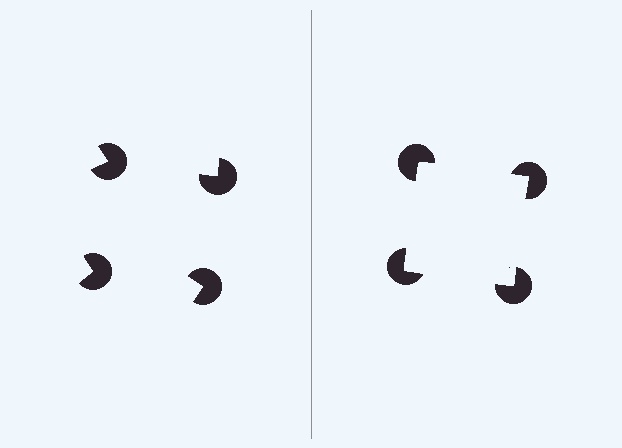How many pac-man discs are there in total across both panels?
8 — 4 on each side.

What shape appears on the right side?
An illusory square.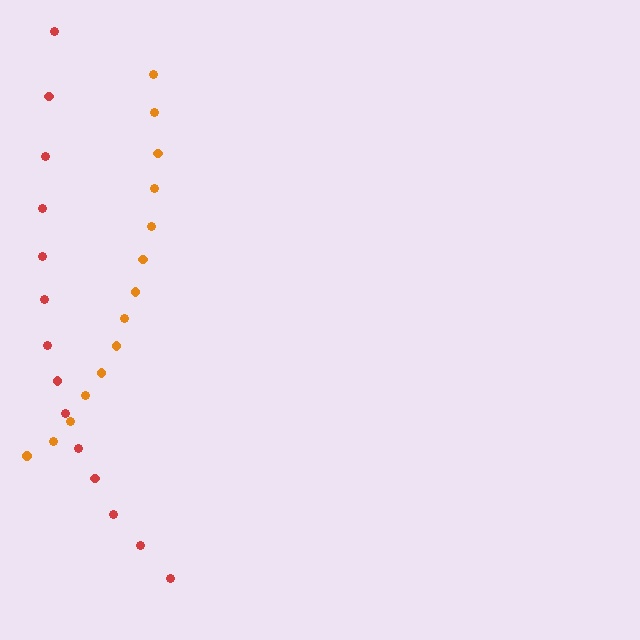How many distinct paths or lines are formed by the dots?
There are 2 distinct paths.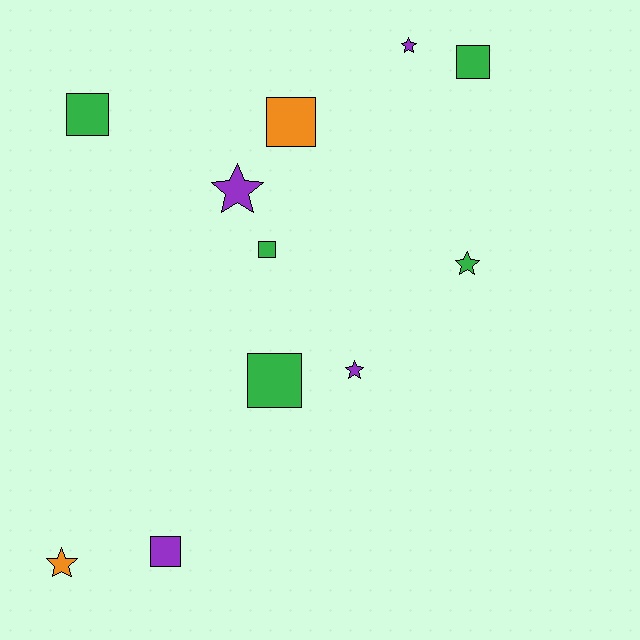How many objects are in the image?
There are 11 objects.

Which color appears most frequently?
Green, with 5 objects.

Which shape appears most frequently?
Square, with 6 objects.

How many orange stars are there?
There is 1 orange star.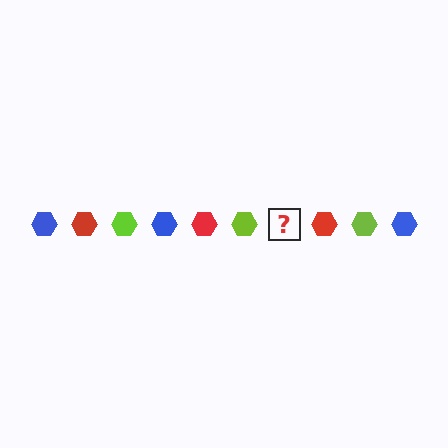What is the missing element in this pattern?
The missing element is a blue hexagon.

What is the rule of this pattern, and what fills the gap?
The rule is that the pattern cycles through blue, red, lime hexagons. The gap should be filled with a blue hexagon.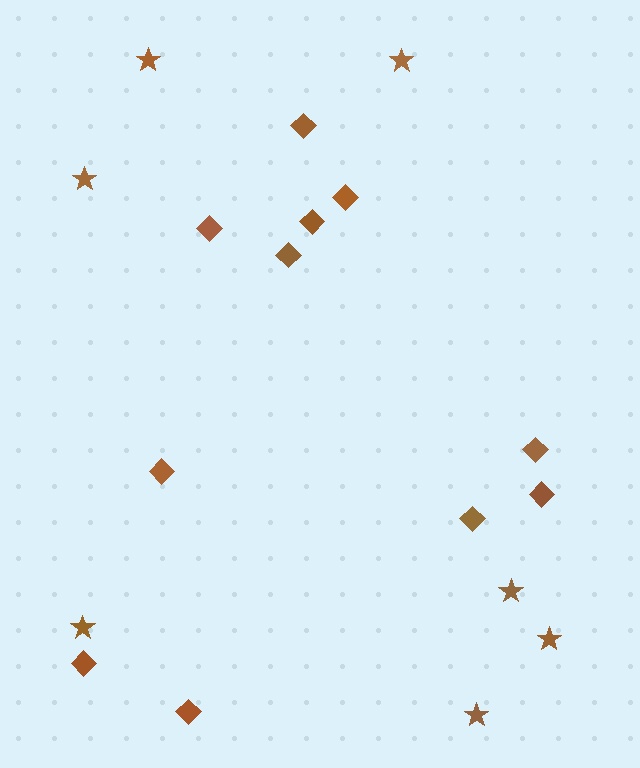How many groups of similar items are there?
There are 2 groups: one group of diamonds (11) and one group of stars (7).